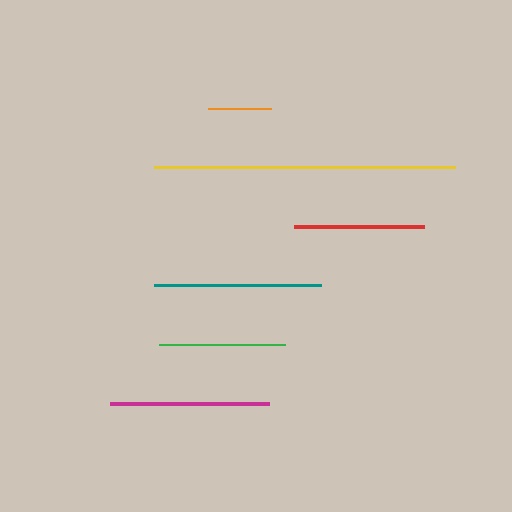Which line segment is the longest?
The yellow line is the longest at approximately 301 pixels.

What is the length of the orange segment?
The orange segment is approximately 62 pixels long.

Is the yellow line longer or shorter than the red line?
The yellow line is longer than the red line.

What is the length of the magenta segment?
The magenta segment is approximately 159 pixels long.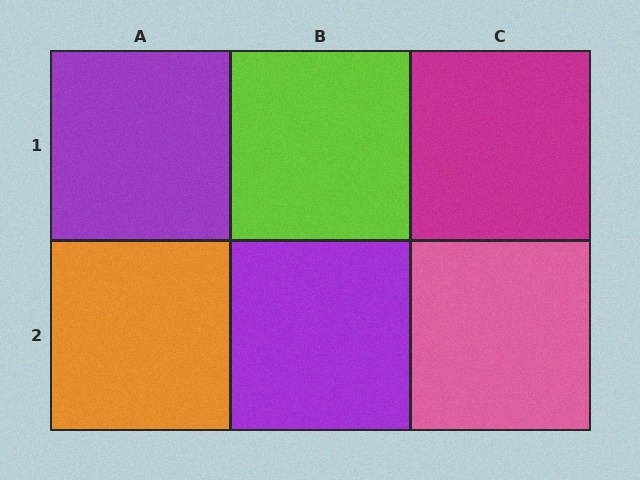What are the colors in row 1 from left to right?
Purple, lime, magenta.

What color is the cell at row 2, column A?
Orange.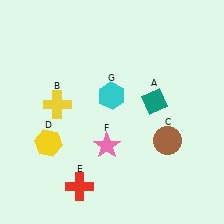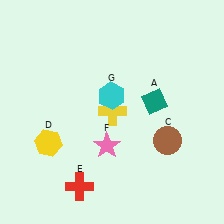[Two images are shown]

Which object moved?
The yellow cross (B) moved right.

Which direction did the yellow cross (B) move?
The yellow cross (B) moved right.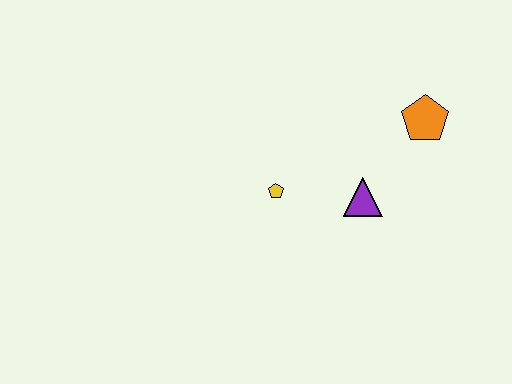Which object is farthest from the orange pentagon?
The yellow pentagon is farthest from the orange pentagon.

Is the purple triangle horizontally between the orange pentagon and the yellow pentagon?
Yes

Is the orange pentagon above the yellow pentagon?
Yes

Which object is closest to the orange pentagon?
The purple triangle is closest to the orange pentagon.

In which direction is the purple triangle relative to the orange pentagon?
The purple triangle is below the orange pentagon.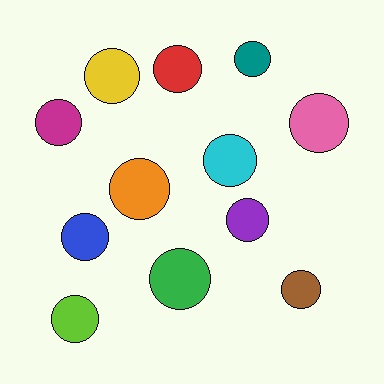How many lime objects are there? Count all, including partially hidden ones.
There is 1 lime object.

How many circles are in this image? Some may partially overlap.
There are 12 circles.